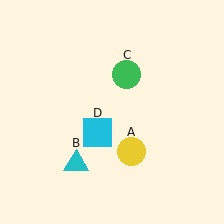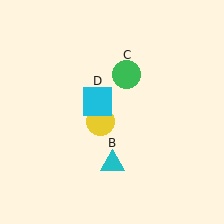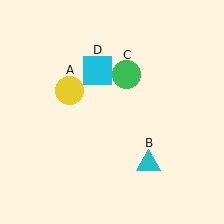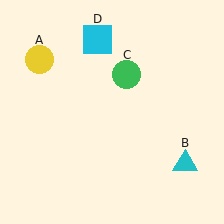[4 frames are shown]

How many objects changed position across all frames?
3 objects changed position: yellow circle (object A), cyan triangle (object B), cyan square (object D).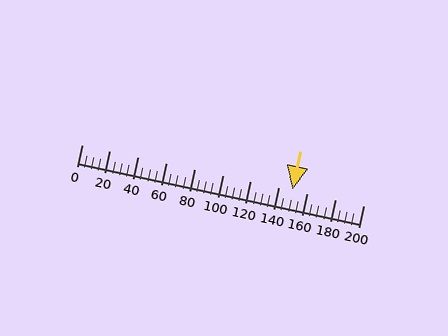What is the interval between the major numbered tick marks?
The major tick marks are spaced 20 units apart.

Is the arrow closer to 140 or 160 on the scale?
The arrow is closer to 140.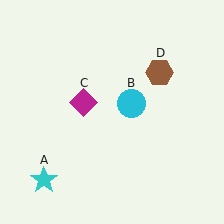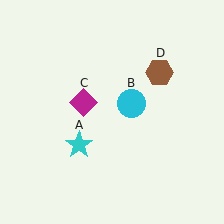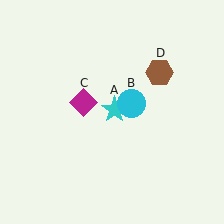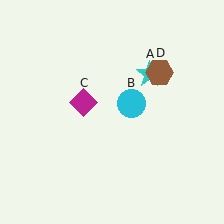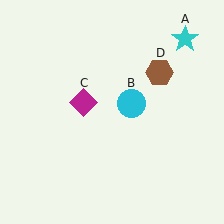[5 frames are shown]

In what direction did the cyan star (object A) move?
The cyan star (object A) moved up and to the right.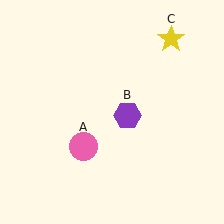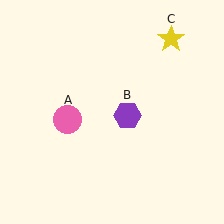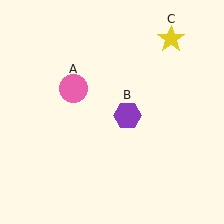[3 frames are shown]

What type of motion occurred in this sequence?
The pink circle (object A) rotated clockwise around the center of the scene.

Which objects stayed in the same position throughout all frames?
Purple hexagon (object B) and yellow star (object C) remained stationary.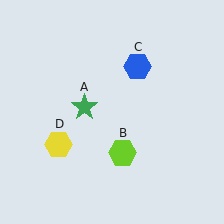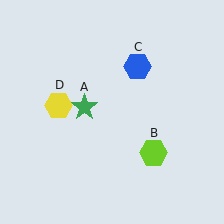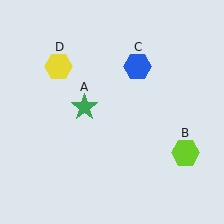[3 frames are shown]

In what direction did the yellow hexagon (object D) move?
The yellow hexagon (object D) moved up.